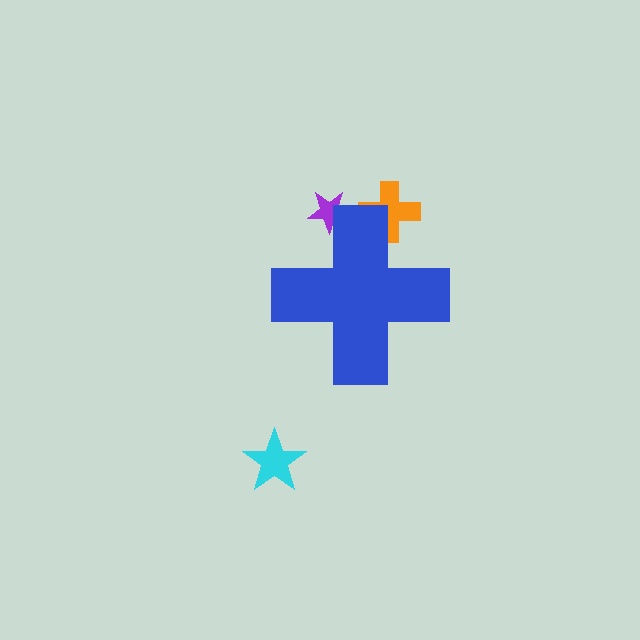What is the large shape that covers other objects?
A blue cross.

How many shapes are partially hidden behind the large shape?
2 shapes are partially hidden.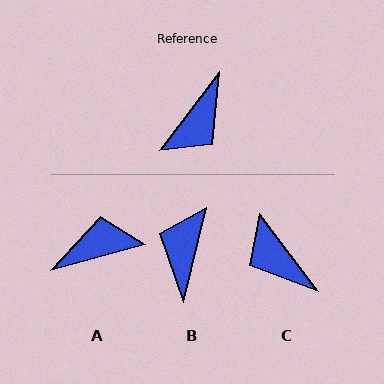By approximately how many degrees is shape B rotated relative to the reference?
Approximately 156 degrees clockwise.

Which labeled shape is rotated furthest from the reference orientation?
B, about 156 degrees away.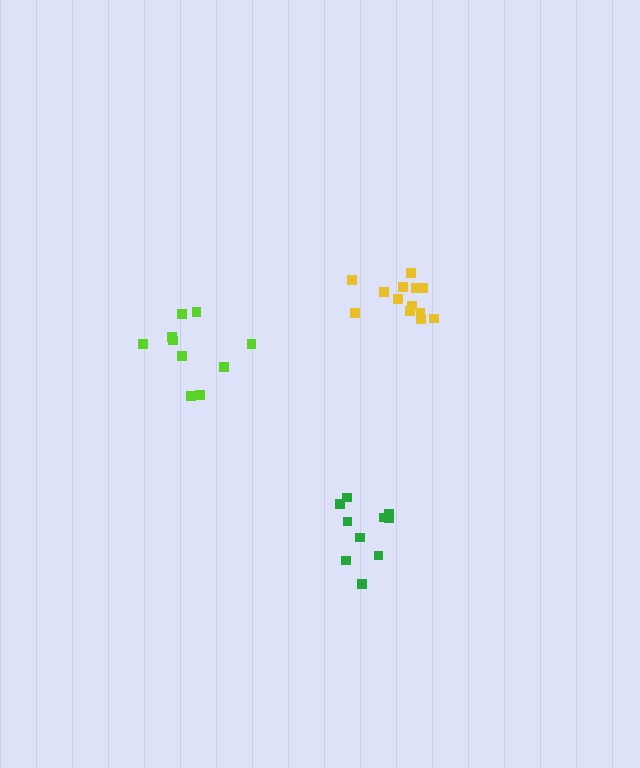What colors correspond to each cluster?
The clusters are colored: yellow, green, lime.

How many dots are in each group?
Group 1: 13 dots, Group 2: 10 dots, Group 3: 10 dots (33 total).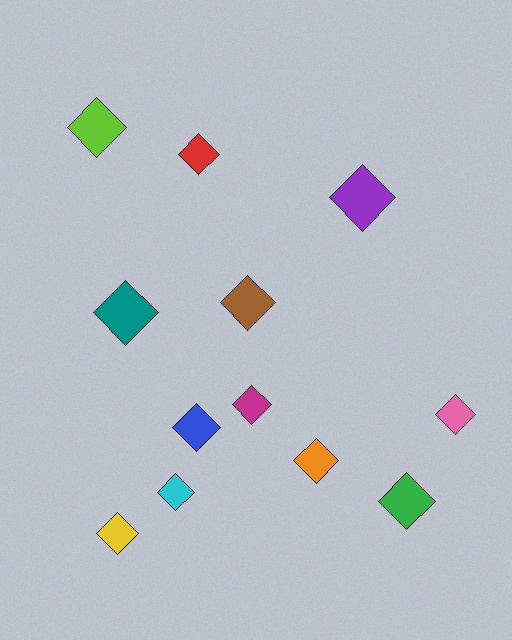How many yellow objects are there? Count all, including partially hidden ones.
There is 1 yellow object.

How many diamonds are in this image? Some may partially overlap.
There are 12 diamonds.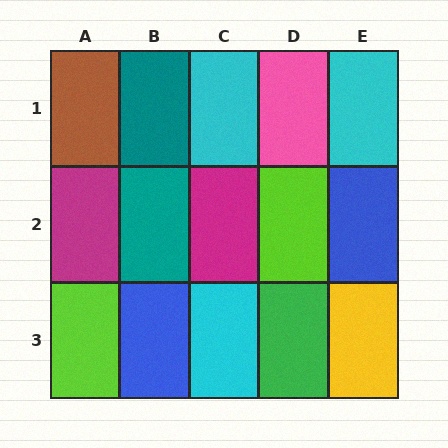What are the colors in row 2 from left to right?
Magenta, teal, magenta, lime, blue.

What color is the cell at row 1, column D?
Pink.